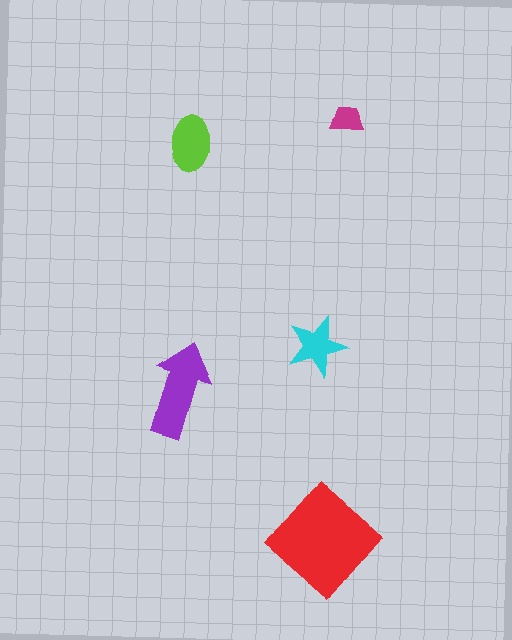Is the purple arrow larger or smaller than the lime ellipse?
Larger.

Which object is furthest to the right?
The magenta trapezoid is rightmost.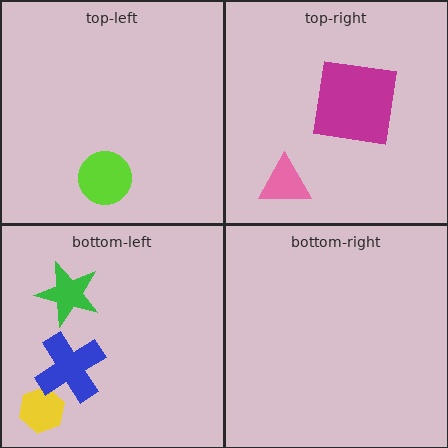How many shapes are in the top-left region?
1.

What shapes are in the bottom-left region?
The yellow hexagon, the blue cross, the green star.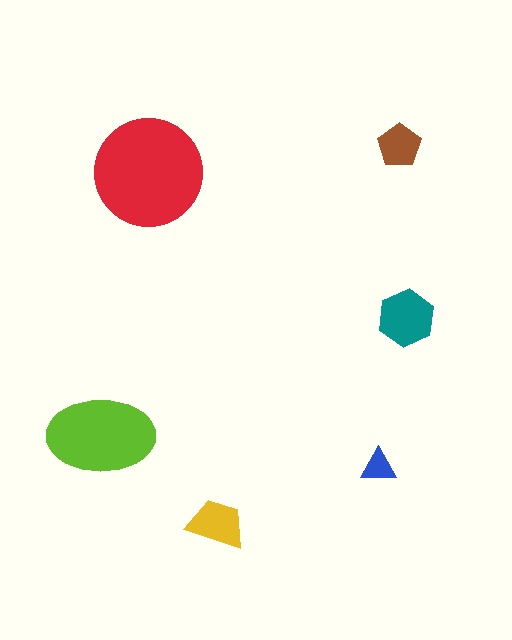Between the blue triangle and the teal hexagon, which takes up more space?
The teal hexagon.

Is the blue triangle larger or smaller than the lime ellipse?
Smaller.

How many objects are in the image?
There are 6 objects in the image.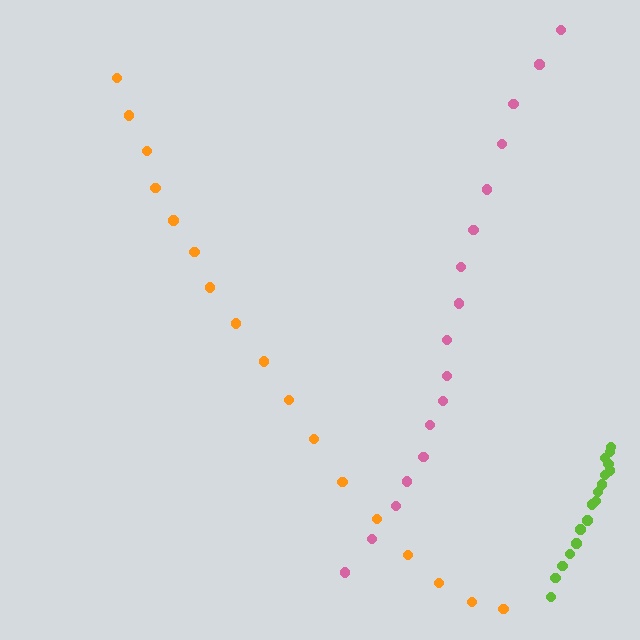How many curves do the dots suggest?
There are 3 distinct paths.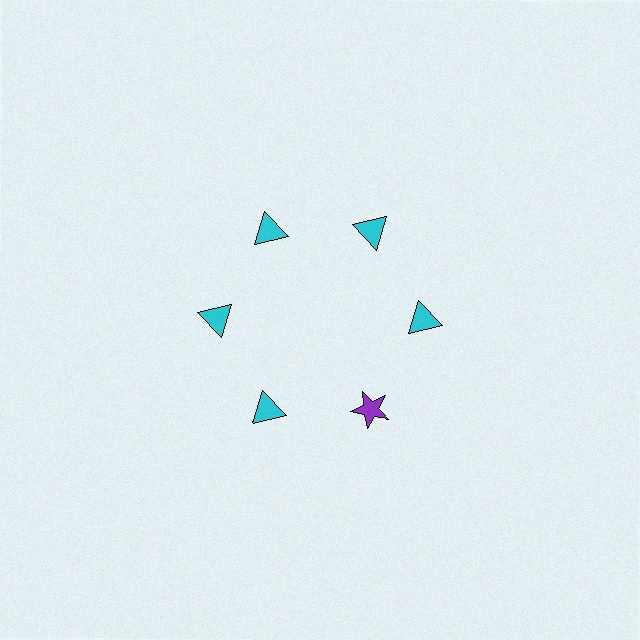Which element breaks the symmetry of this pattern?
The purple star at roughly the 5 o'clock position breaks the symmetry. All other shapes are cyan triangles.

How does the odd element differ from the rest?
It differs in both color (purple instead of cyan) and shape (star instead of triangle).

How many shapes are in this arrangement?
There are 6 shapes arranged in a ring pattern.